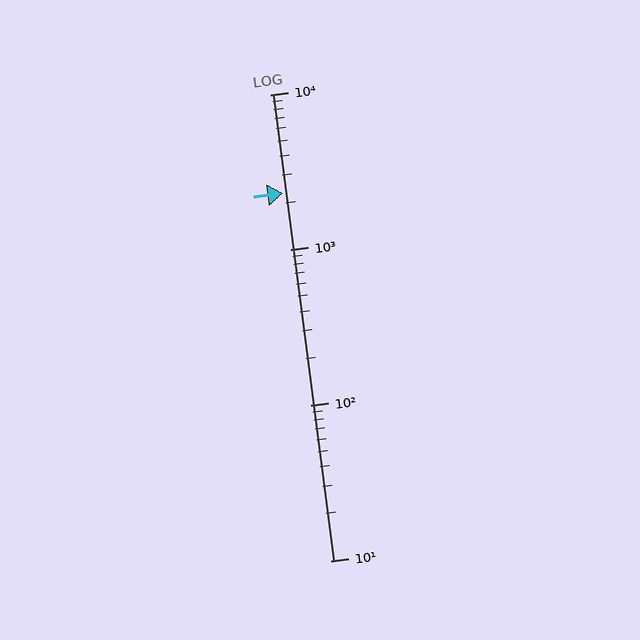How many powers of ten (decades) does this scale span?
The scale spans 3 decades, from 10 to 10000.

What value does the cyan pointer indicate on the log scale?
The pointer indicates approximately 2300.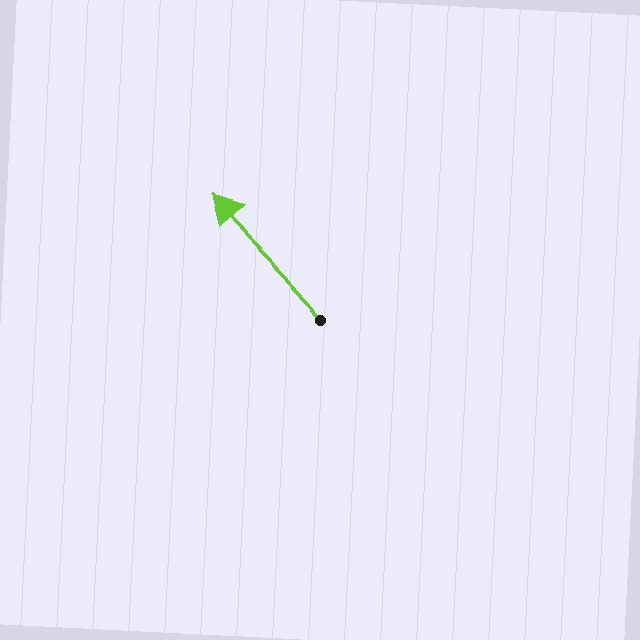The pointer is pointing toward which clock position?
Roughly 11 o'clock.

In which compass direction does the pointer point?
Northwest.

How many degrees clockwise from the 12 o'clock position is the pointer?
Approximately 317 degrees.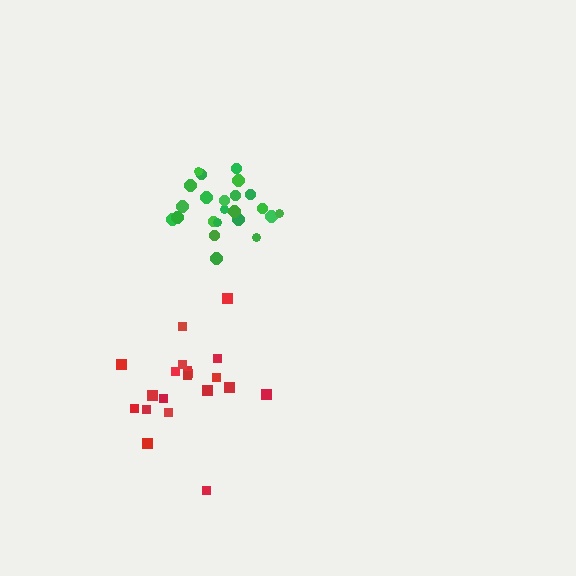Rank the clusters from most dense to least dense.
green, red.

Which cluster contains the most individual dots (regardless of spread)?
Green (23).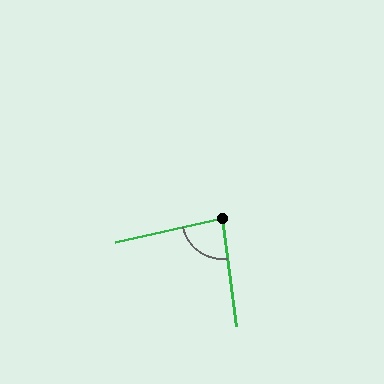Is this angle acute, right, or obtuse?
It is acute.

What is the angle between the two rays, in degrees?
Approximately 85 degrees.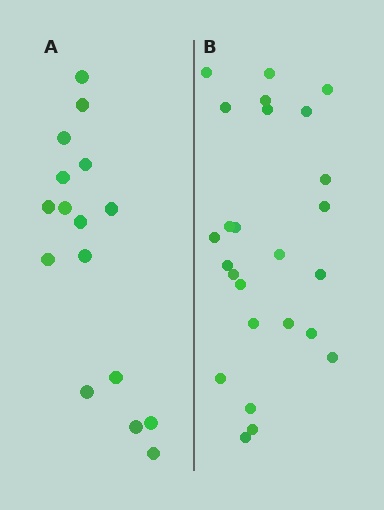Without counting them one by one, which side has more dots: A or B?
Region B (the right region) has more dots.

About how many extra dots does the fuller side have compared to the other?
Region B has roughly 8 or so more dots than region A.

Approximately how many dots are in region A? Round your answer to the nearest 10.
About 20 dots. (The exact count is 16, which rounds to 20.)